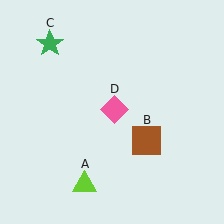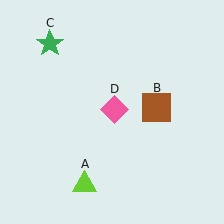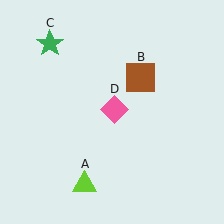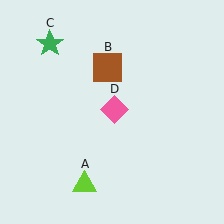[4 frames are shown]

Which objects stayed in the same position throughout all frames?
Lime triangle (object A) and green star (object C) and pink diamond (object D) remained stationary.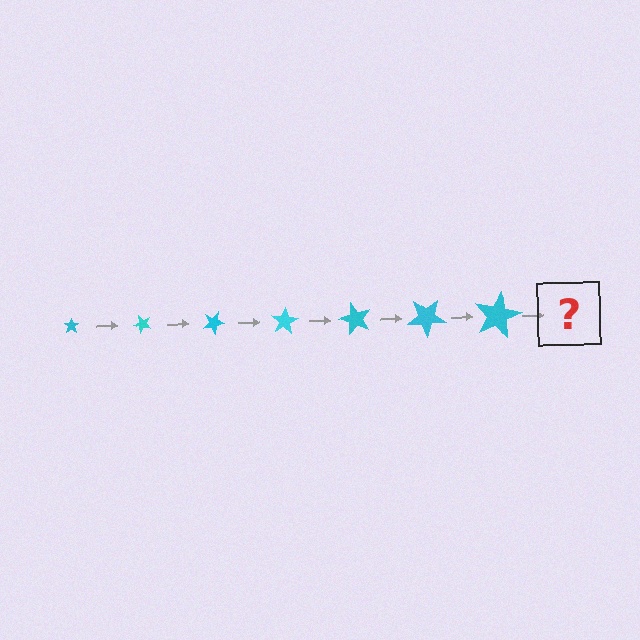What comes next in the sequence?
The next element should be a star, larger than the previous one and rotated 350 degrees from the start.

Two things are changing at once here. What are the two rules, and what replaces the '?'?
The two rules are that the star grows larger each step and it rotates 50 degrees each step. The '?' should be a star, larger than the previous one and rotated 350 degrees from the start.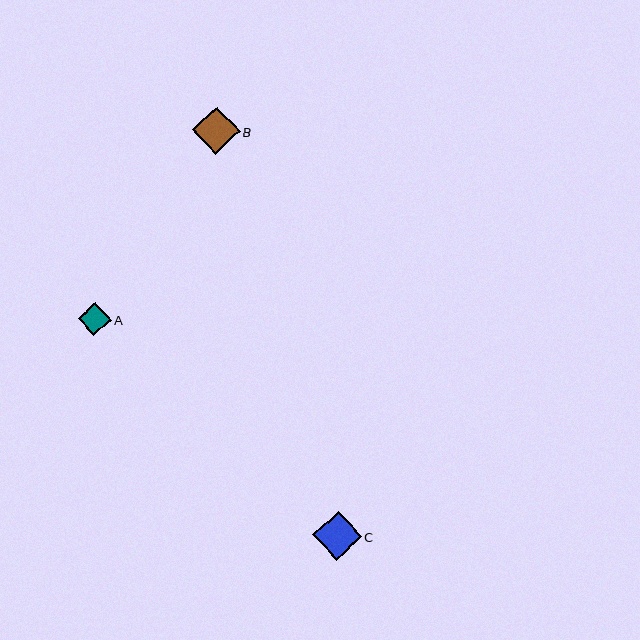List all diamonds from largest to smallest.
From largest to smallest: C, B, A.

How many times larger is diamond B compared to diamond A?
Diamond B is approximately 1.4 times the size of diamond A.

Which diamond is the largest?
Diamond C is the largest with a size of approximately 49 pixels.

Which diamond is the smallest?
Diamond A is the smallest with a size of approximately 33 pixels.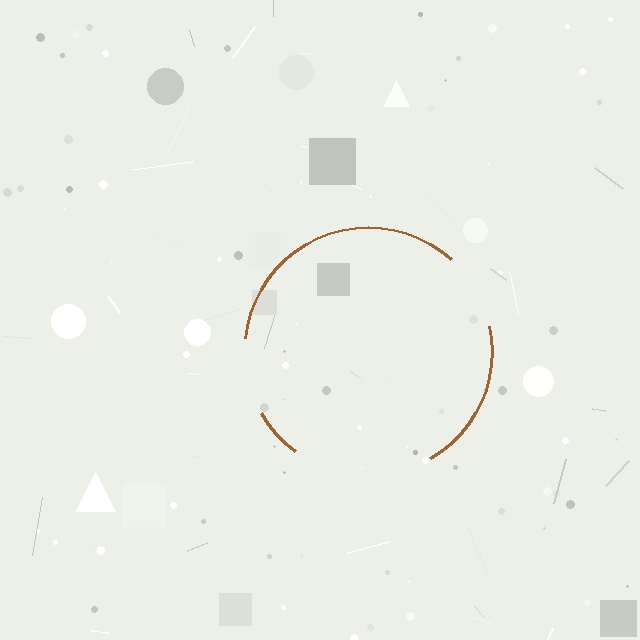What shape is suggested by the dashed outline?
The dashed outline suggests a circle.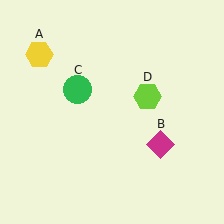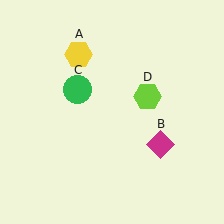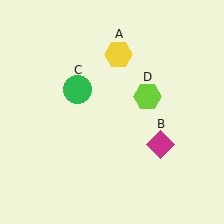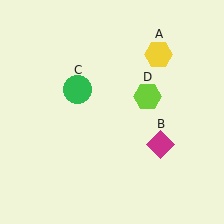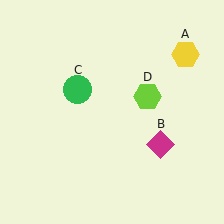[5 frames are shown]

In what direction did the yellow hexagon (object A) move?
The yellow hexagon (object A) moved right.